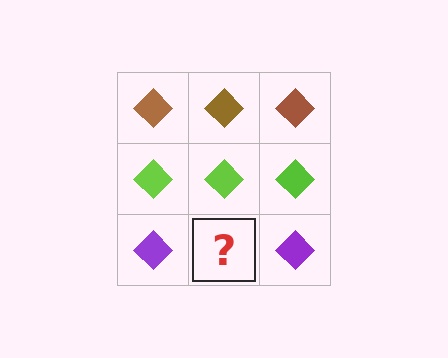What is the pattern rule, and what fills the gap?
The rule is that each row has a consistent color. The gap should be filled with a purple diamond.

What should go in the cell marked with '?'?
The missing cell should contain a purple diamond.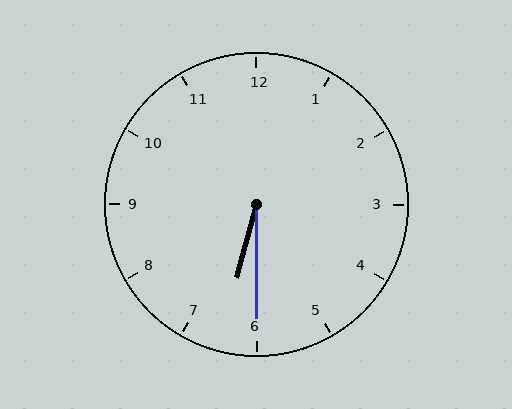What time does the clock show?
6:30.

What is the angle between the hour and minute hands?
Approximately 15 degrees.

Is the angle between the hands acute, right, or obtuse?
It is acute.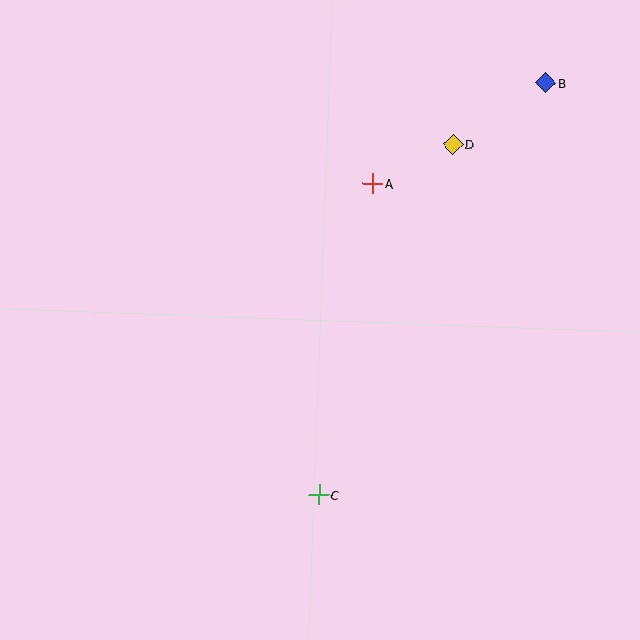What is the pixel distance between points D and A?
The distance between D and A is 89 pixels.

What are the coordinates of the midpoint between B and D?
The midpoint between B and D is at (499, 114).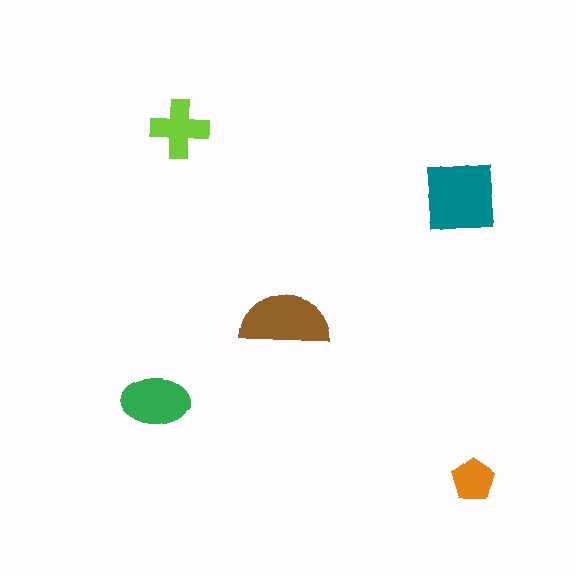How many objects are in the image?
There are 5 objects in the image.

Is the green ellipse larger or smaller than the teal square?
Smaller.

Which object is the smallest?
The orange pentagon.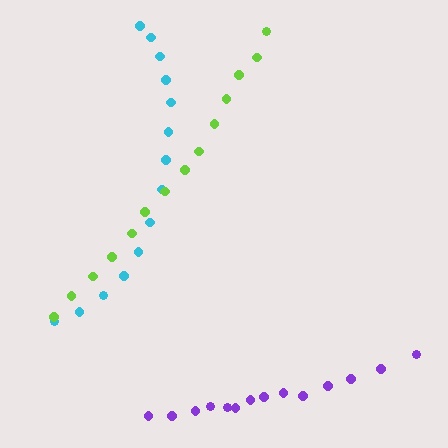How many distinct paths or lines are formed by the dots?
There are 3 distinct paths.